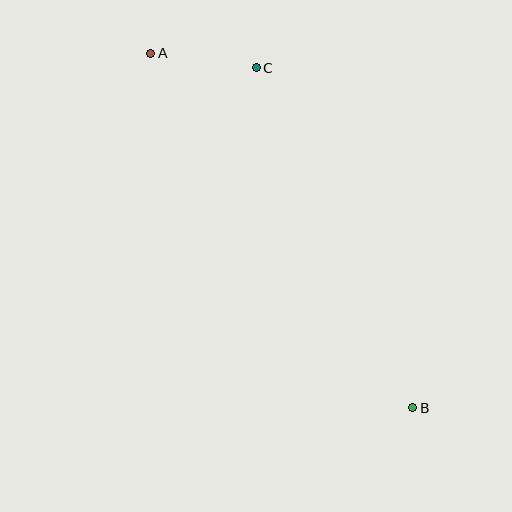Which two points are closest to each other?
Points A and C are closest to each other.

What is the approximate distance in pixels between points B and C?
The distance between B and C is approximately 374 pixels.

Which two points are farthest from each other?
Points A and B are farthest from each other.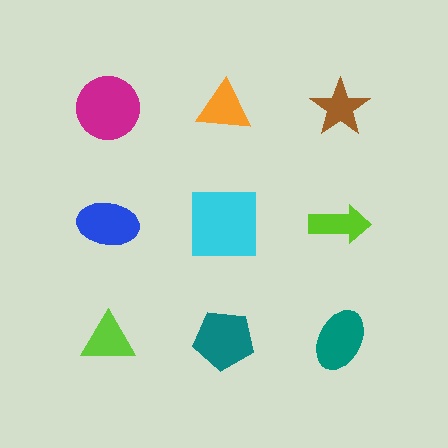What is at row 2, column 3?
A lime arrow.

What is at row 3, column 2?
A teal pentagon.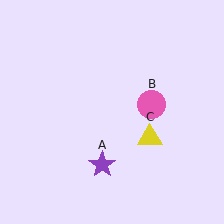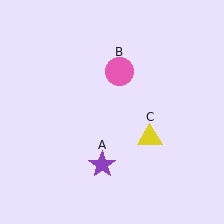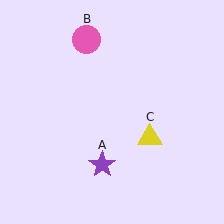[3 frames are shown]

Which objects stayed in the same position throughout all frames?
Purple star (object A) and yellow triangle (object C) remained stationary.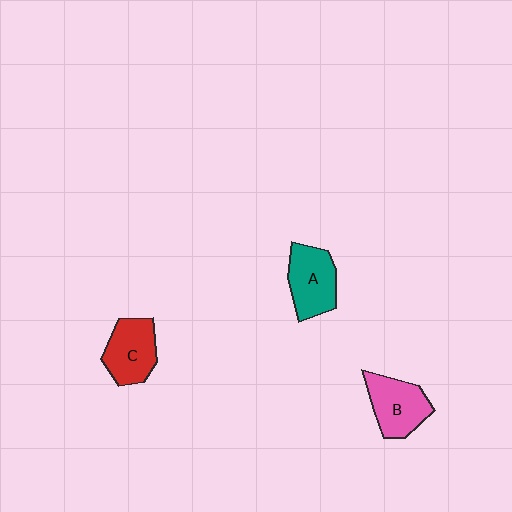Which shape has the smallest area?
Shape C (red).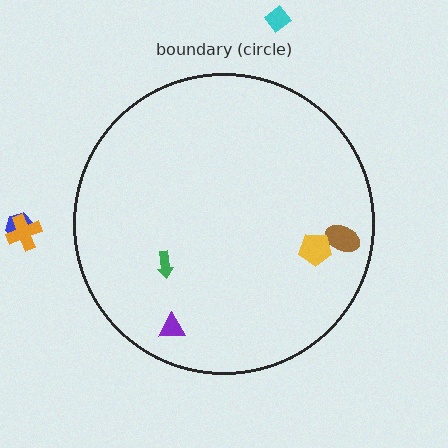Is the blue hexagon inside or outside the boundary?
Outside.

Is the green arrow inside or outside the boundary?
Inside.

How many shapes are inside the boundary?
4 inside, 3 outside.